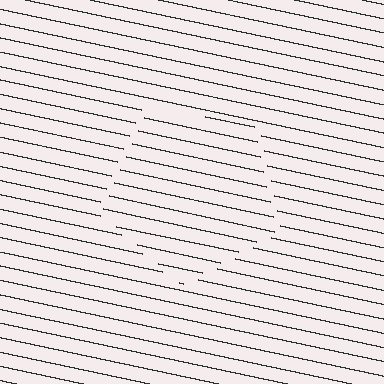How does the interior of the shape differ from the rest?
The interior of the shape contains the same grating, shifted by half a period — the contour is defined by the phase discontinuity where line-ends from the inner and outer gratings abut.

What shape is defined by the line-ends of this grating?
An illusory pentagon. The interior of the shape contains the same grating, shifted by half a period — the contour is defined by the phase discontinuity where line-ends from the inner and outer gratings abut.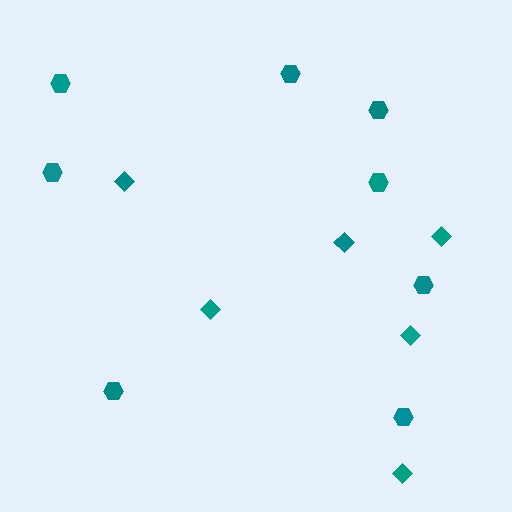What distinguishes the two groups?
There are 2 groups: one group of hexagons (8) and one group of diamonds (6).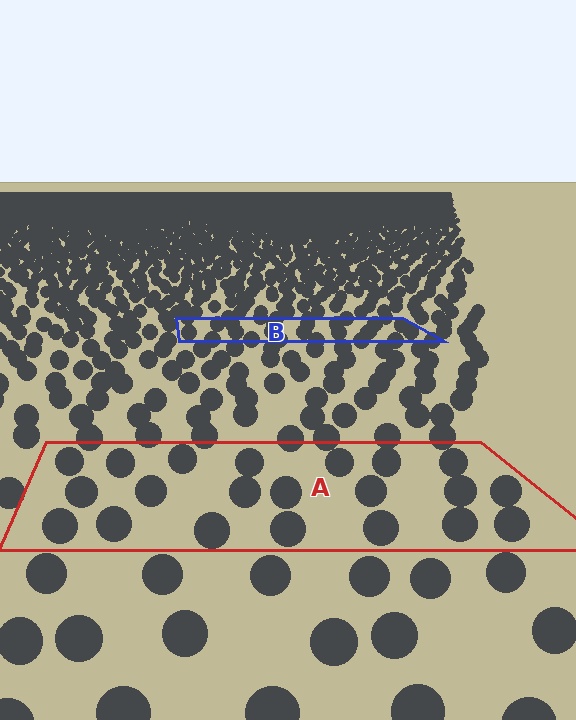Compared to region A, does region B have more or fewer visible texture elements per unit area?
Region B has more texture elements per unit area — they are packed more densely because it is farther away.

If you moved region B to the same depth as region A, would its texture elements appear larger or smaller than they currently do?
They would appear larger. At a closer depth, the same texture elements are projected at a bigger on-screen size.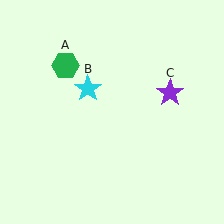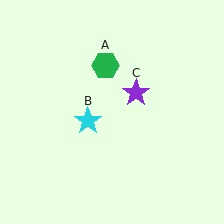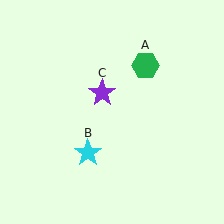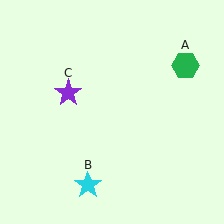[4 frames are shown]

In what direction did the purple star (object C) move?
The purple star (object C) moved left.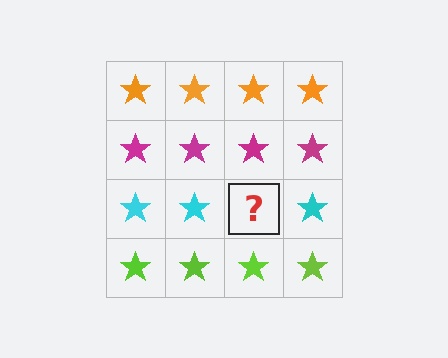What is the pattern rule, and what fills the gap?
The rule is that each row has a consistent color. The gap should be filled with a cyan star.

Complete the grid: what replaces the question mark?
The question mark should be replaced with a cyan star.